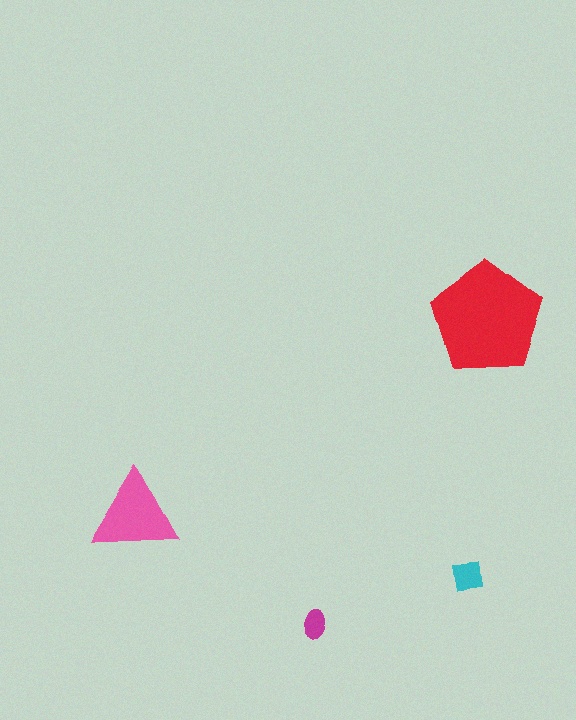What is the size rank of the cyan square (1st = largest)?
3rd.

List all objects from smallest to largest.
The magenta ellipse, the cyan square, the pink triangle, the red pentagon.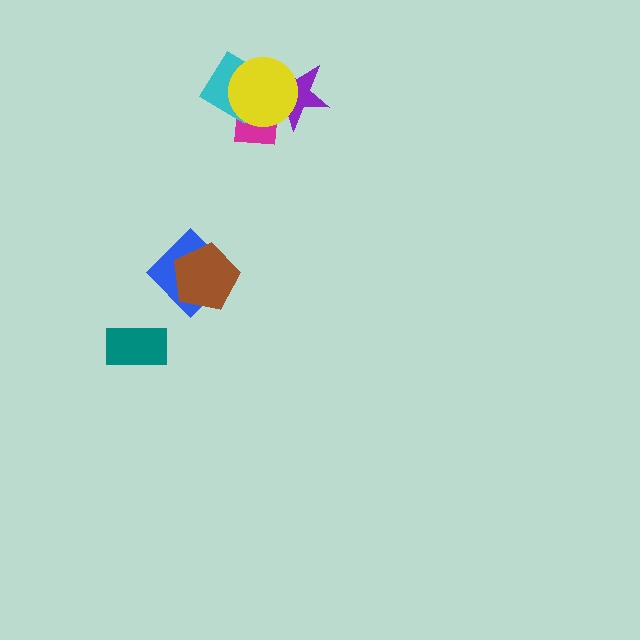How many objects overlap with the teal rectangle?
0 objects overlap with the teal rectangle.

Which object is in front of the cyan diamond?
The yellow circle is in front of the cyan diamond.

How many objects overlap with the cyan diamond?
3 objects overlap with the cyan diamond.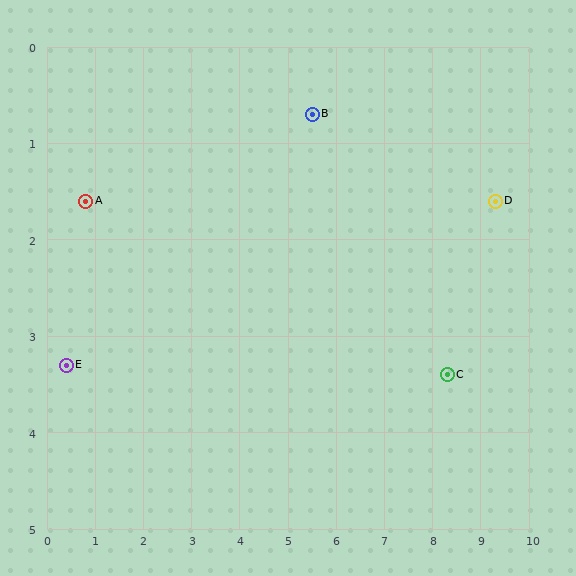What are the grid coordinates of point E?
Point E is at approximately (0.4, 3.3).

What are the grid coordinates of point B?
Point B is at approximately (5.5, 0.7).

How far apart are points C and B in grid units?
Points C and B are about 3.9 grid units apart.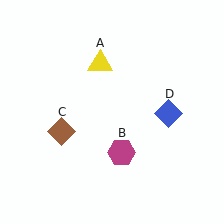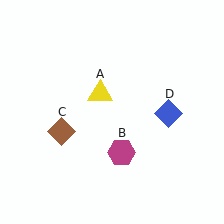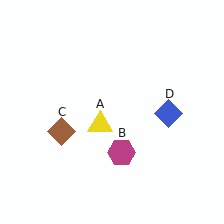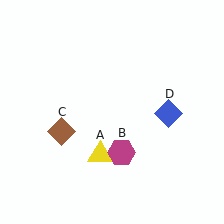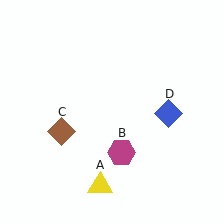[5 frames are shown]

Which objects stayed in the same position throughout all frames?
Magenta hexagon (object B) and brown diamond (object C) and blue diamond (object D) remained stationary.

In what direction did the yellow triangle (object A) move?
The yellow triangle (object A) moved down.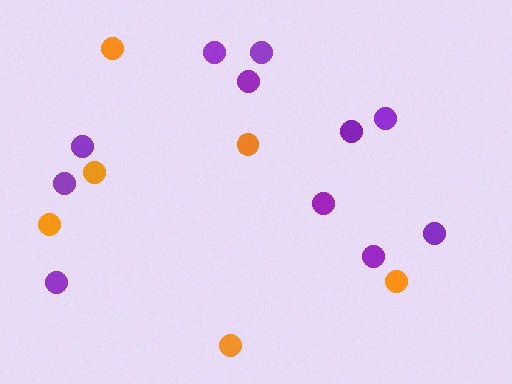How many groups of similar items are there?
There are 2 groups: one group of purple circles (11) and one group of orange circles (6).